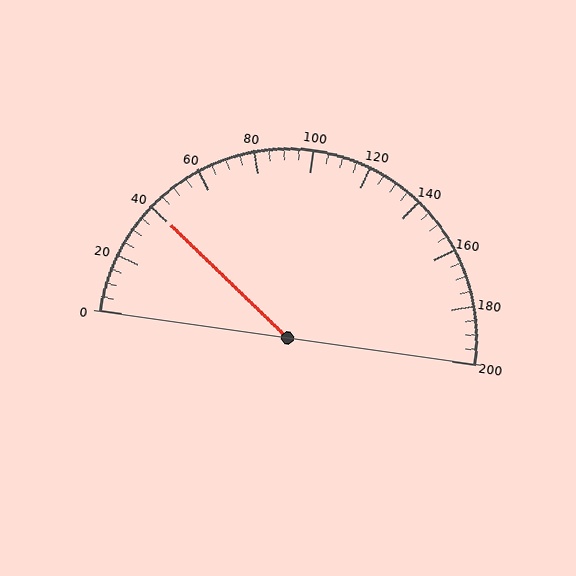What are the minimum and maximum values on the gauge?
The gauge ranges from 0 to 200.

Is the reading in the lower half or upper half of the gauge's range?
The reading is in the lower half of the range (0 to 200).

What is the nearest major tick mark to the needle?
The nearest major tick mark is 40.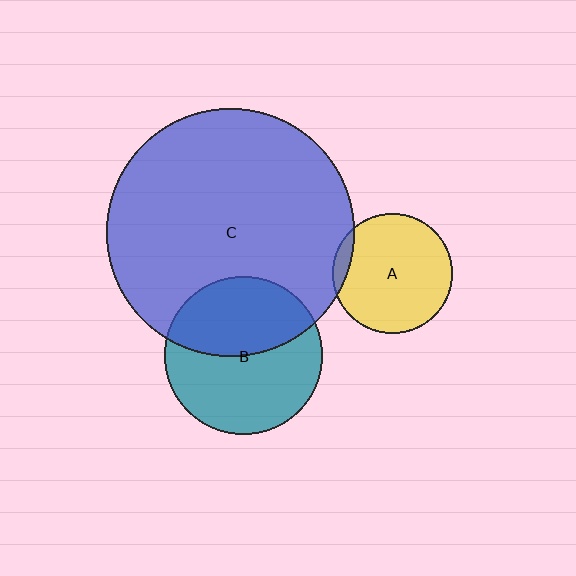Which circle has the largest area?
Circle C (blue).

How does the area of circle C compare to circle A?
Approximately 4.2 times.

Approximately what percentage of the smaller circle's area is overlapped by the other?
Approximately 45%.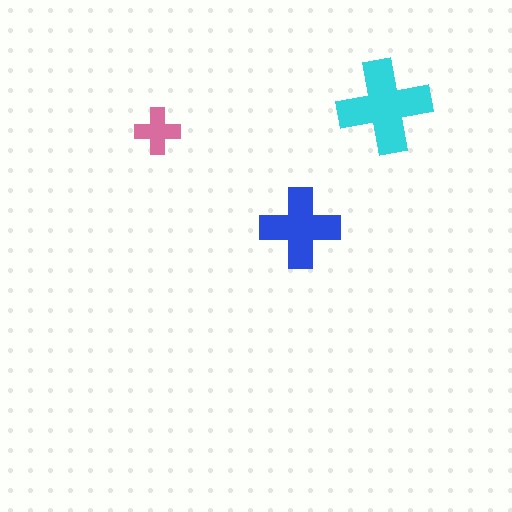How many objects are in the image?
There are 3 objects in the image.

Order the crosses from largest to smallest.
the cyan one, the blue one, the pink one.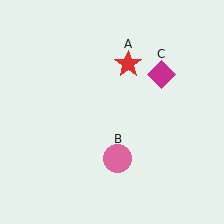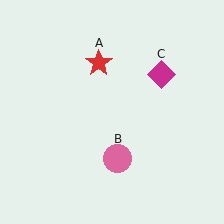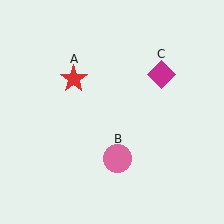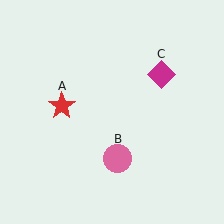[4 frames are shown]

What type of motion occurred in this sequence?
The red star (object A) rotated counterclockwise around the center of the scene.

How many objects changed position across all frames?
1 object changed position: red star (object A).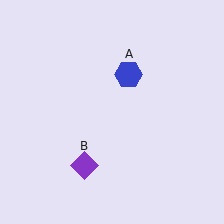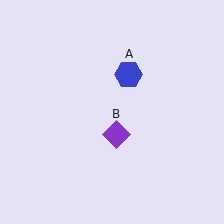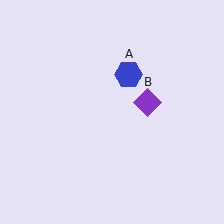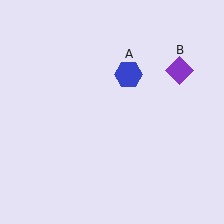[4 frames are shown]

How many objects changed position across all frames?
1 object changed position: purple diamond (object B).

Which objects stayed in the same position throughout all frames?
Blue hexagon (object A) remained stationary.